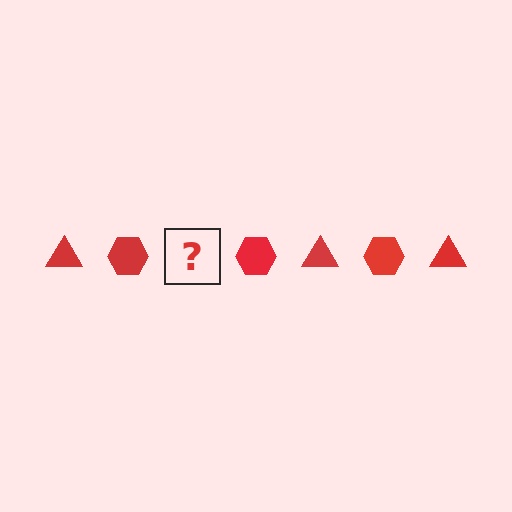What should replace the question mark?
The question mark should be replaced with a red triangle.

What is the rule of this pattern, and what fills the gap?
The rule is that the pattern cycles through triangle, hexagon shapes in red. The gap should be filled with a red triangle.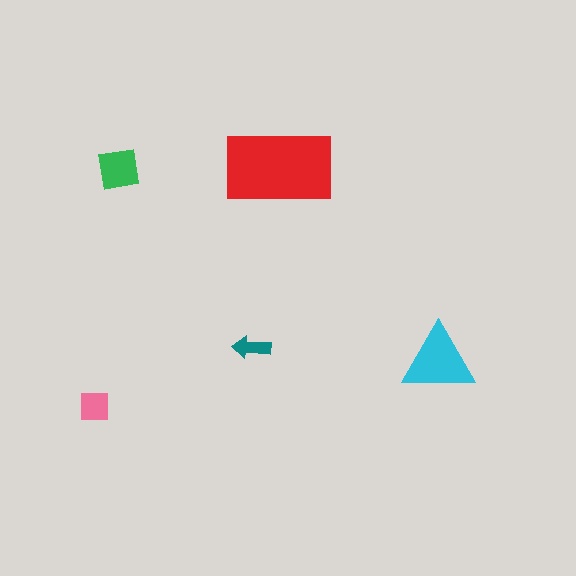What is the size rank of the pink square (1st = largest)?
4th.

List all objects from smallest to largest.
The teal arrow, the pink square, the green square, the cyan triangle, the red rectangle.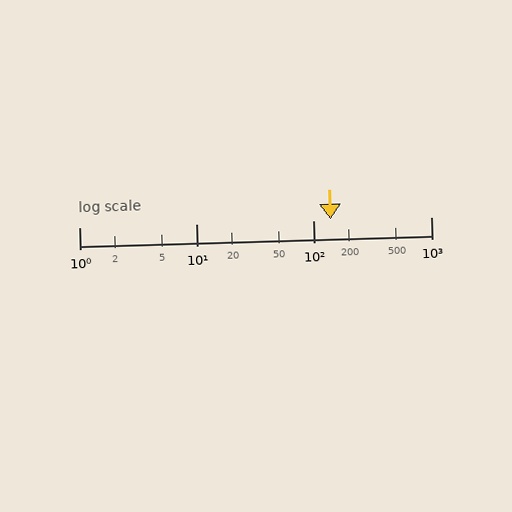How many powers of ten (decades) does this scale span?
The scale spans 3 decades, from 1 to 1000.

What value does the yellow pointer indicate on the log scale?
The pointer indicates approximately 140.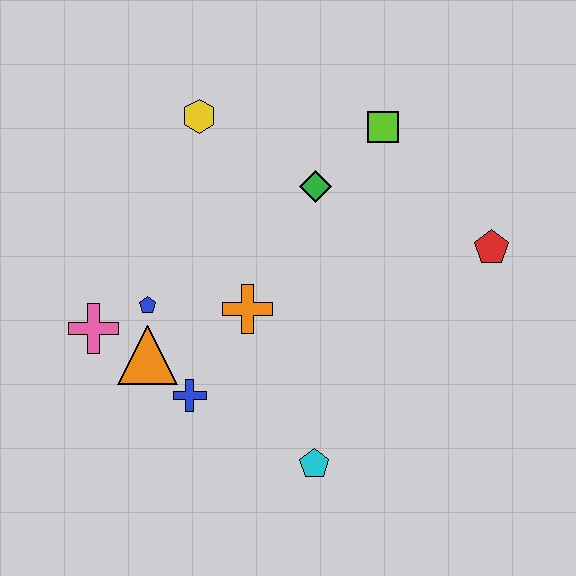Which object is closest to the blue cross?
The orange triangle is closest to the blue cross.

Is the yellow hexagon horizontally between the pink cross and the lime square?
Yes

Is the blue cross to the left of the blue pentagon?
No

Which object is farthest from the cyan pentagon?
The yellow hexagon is farthest from the cyan pentagon.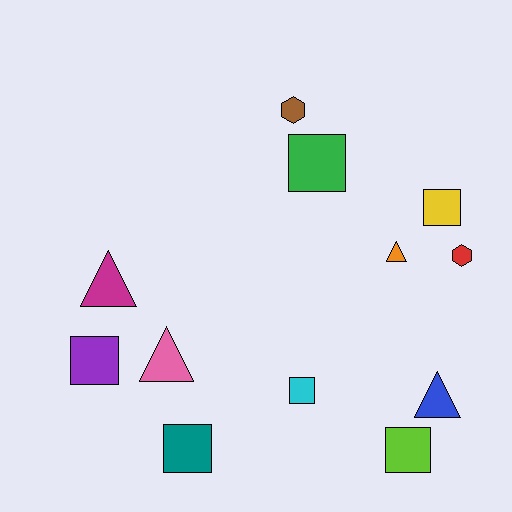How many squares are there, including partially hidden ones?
There are 6 squares.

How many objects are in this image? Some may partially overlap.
There are 12 objects.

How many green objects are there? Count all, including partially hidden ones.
There is 1 green object.